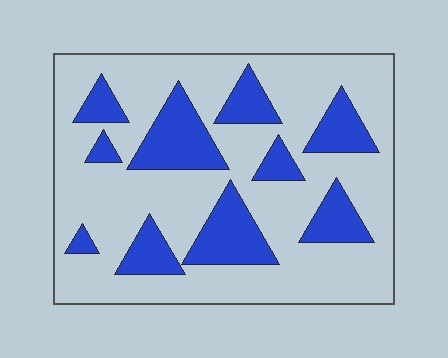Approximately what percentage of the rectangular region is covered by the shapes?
Approximately 25%.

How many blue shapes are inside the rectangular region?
10.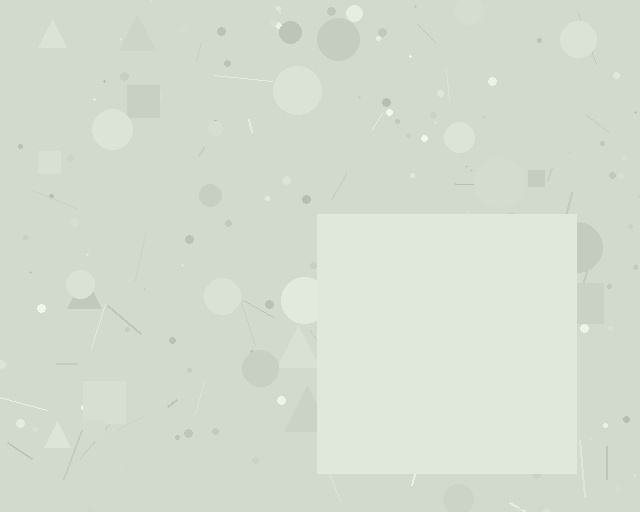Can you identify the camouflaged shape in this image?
The camouflaged shape is a square.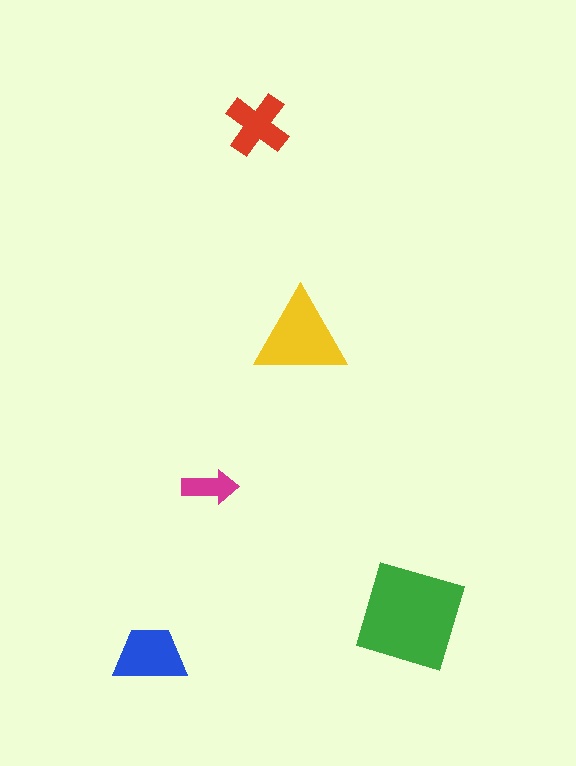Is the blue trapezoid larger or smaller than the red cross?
Larger.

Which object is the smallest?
The magenta arrow.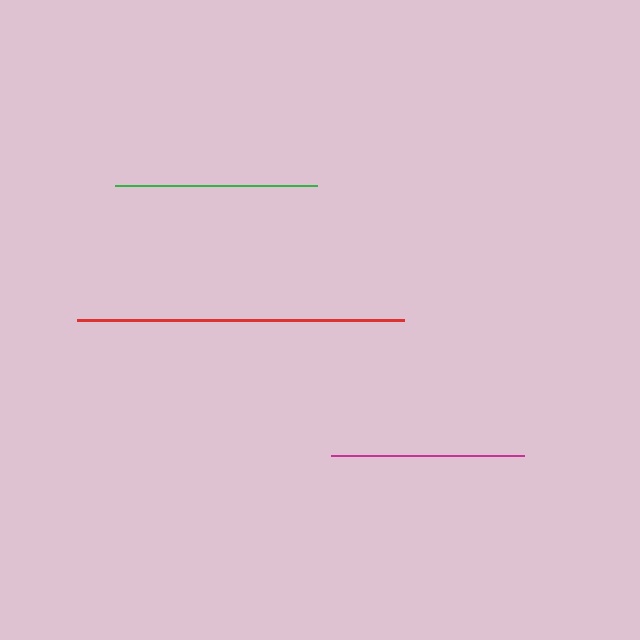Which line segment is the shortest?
The magenta line is the shortest at approximately 193 pixels.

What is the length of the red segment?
The red segment is approximately 327 pixels long.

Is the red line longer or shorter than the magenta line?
The red line is longer than the magenta line.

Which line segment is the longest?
The red line is the longest at approximately 327 pixels.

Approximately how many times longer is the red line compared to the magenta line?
The red line is approximately 1.7 times the length of the magenta line.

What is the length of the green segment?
The green segment is approximately 202 pixels long.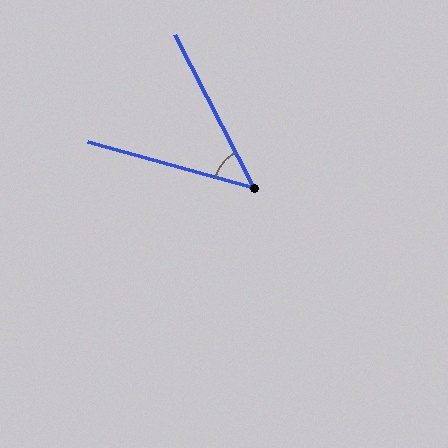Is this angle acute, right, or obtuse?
It is acute.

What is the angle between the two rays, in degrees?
Approximately 47 degrees.